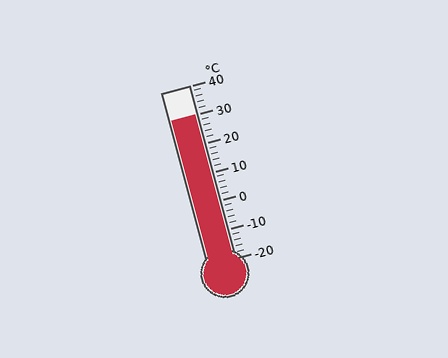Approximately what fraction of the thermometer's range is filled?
The thermometer is filled to approximately 85% of its range.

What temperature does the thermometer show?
The thermometer shows approximately 30°C.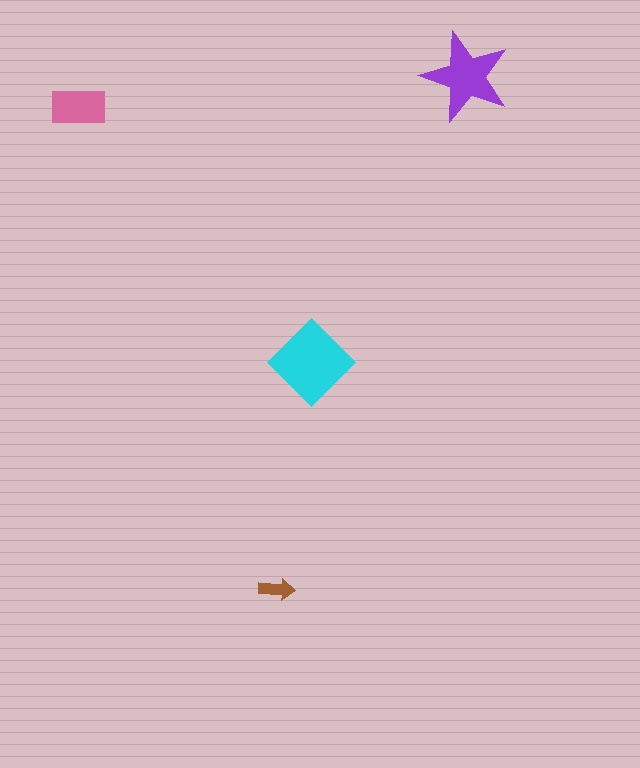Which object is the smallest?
The brown arrow.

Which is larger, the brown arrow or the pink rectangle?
The pink rectangle.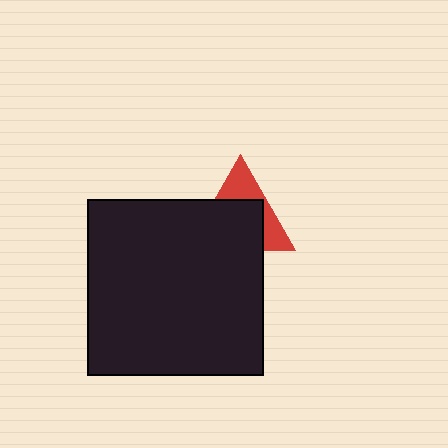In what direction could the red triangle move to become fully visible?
The red triangle could move up. That would shift it out from behind the black square entirely.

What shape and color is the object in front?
The object in front is a black square.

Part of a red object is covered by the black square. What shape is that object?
It is a triangle.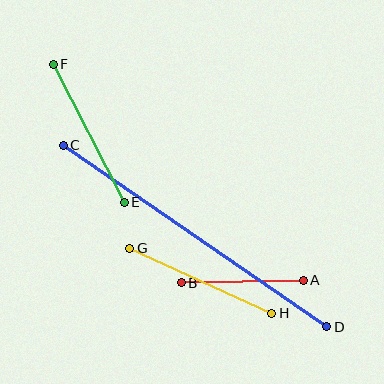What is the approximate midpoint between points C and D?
The midpoint is at approximately (195, 236) pixels.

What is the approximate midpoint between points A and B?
The midpoint is at approximately (243, 281) pixels.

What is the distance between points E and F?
The distance is approximately 156 pixels.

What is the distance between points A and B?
The distance is approximately 122 pixels.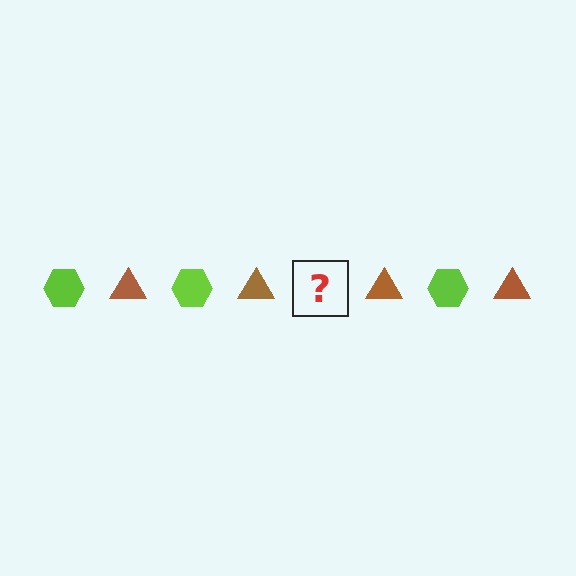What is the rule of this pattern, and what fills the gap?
The rule is that the pattern alternates between lime hexagon and brown triangle. The gap should be filled with a lime hexagon.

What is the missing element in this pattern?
The missing element is a lime hexagon.